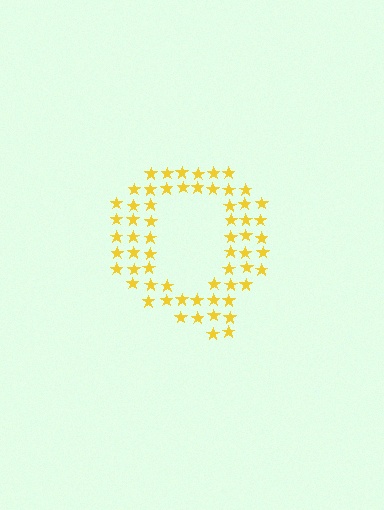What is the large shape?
The large shape is the letter Q.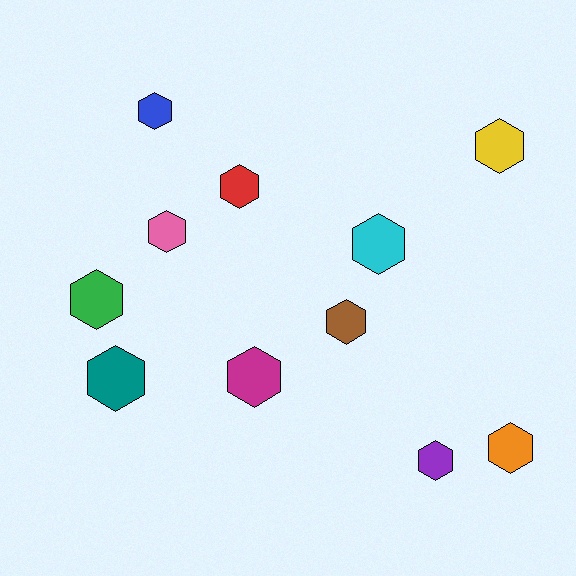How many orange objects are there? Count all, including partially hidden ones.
There is 1 orange object.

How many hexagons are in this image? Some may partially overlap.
There are 11 hexagons.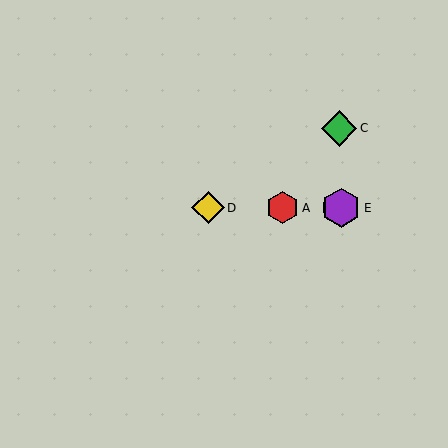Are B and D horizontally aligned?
Yes, both are at y≈208.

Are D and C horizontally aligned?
No, D is at y≈208 and C is at y≈128.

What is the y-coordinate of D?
Object D is at y≈208.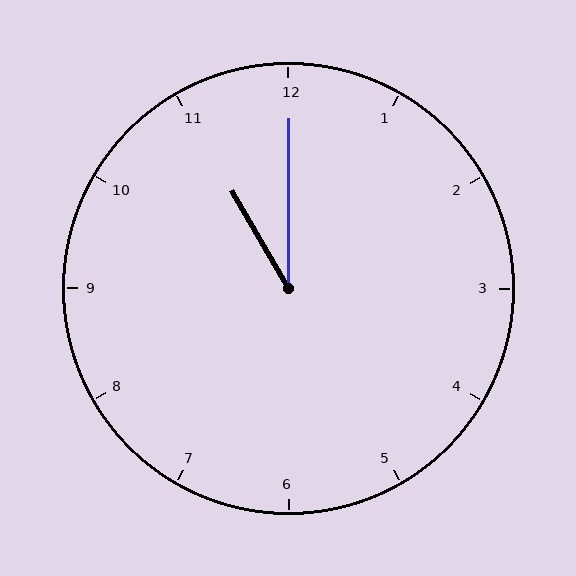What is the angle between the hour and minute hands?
Approximately 30 degrees.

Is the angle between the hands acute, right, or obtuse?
It is acute.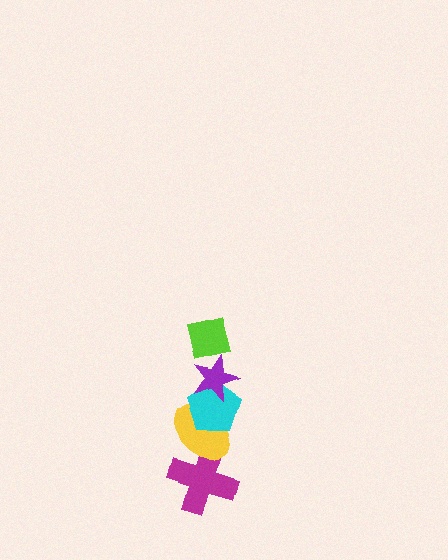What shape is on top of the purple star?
The lime square is on top of the purple star.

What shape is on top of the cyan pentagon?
The purple star is on top of the cyan pentagon.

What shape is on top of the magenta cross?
The yellow ellipse is on top of the magenta cross.